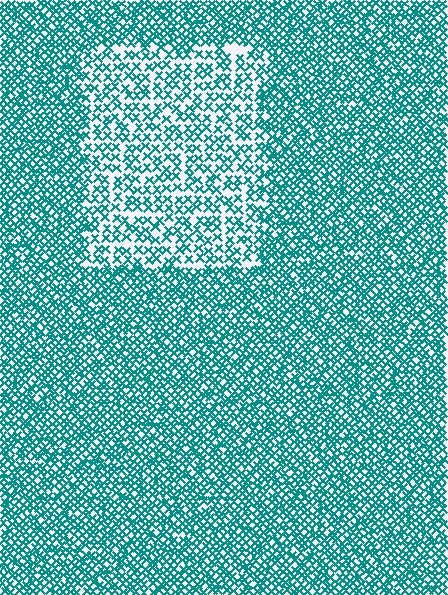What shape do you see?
I see a rectangle.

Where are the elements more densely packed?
The elements are more densely packed outside the rectangle boundary.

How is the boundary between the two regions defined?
The boundary is defined by a change in element density (approximately 1.9x ratio). All elements are the same color, size, and shape.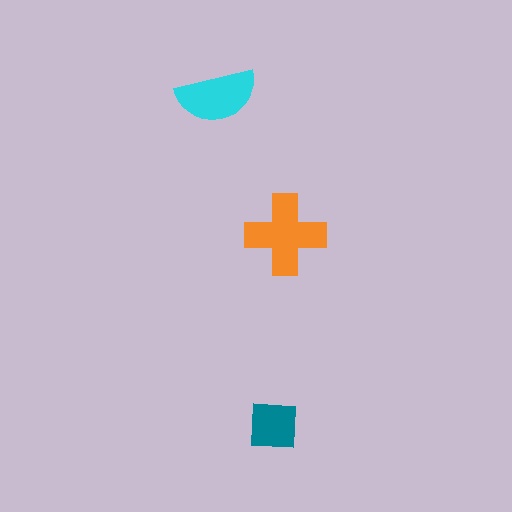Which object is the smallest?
The teal square.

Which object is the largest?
The orange cross.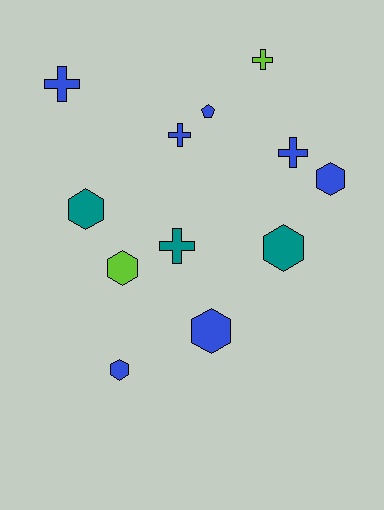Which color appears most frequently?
Blue, with 7 objects.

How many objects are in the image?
There are 12 objects.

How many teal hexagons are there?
There are 2 teal hexagons.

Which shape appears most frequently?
Hexagon, with 6 objects.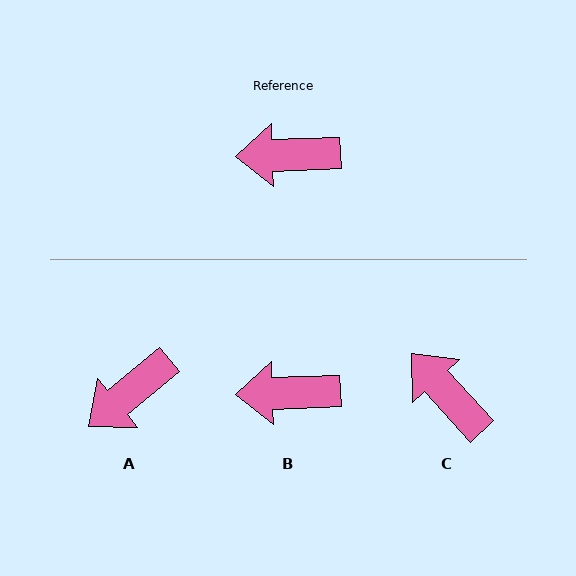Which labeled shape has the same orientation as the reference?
B.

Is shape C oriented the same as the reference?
No, it is off by about 50 degrees.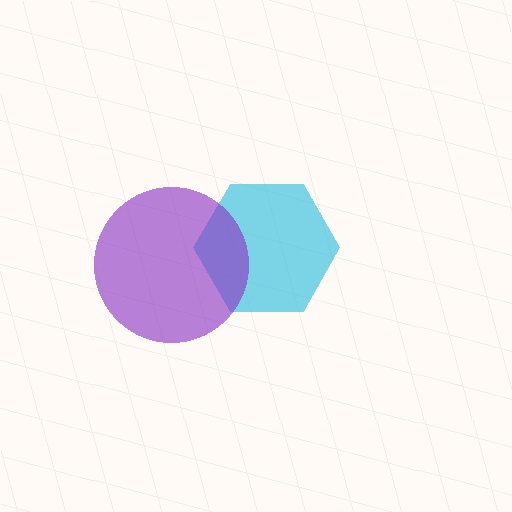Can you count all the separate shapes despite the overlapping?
Yes, there are 2 separate shapes.